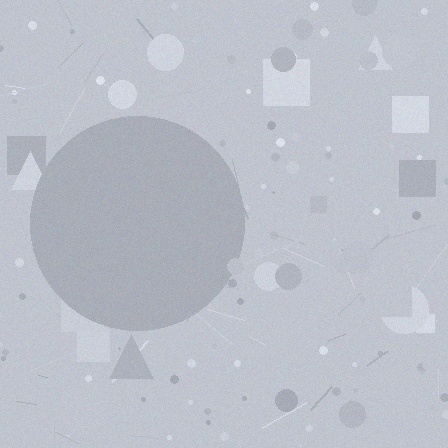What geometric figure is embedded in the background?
A circle is embedded in the background.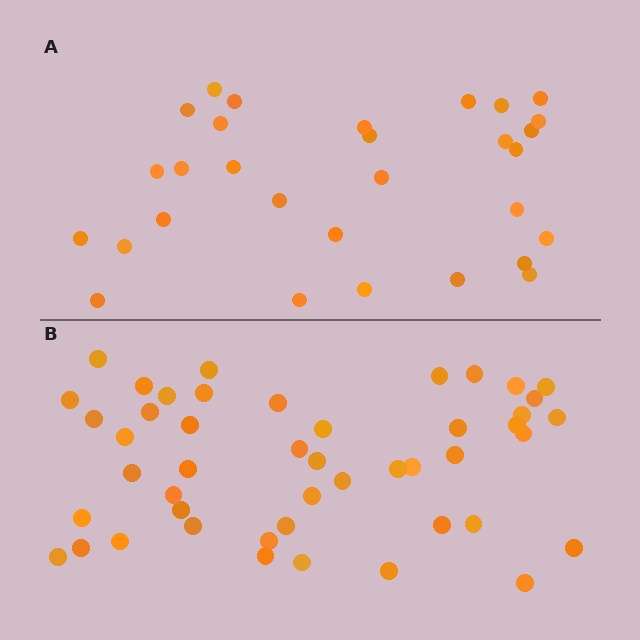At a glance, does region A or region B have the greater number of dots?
Region B (the bottom region) has more dots.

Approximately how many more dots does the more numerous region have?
Region B has approximately 15 more dots than region A.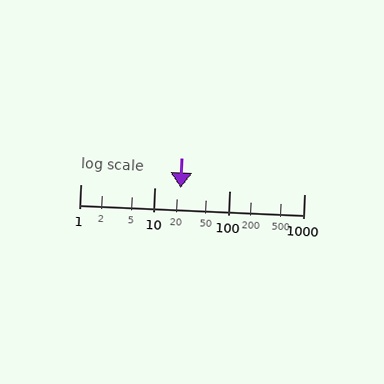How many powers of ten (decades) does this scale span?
The scale spans 3 decades, from 1 to 1000.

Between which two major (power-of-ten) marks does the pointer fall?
The pointer is between 10 and 100.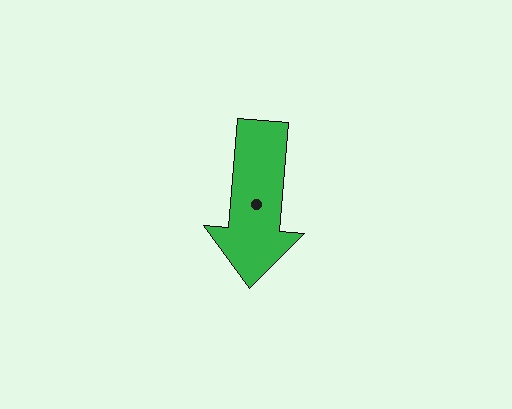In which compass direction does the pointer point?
South.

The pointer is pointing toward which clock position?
Roughly 6 o'clock.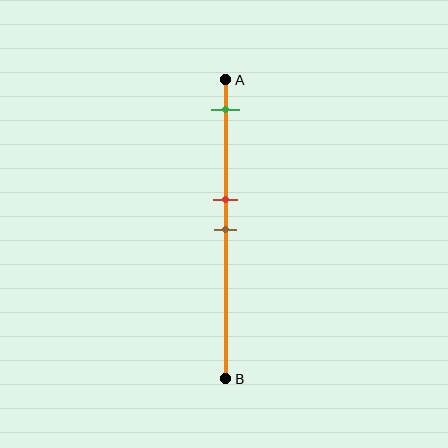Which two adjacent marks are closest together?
The red and brown marks are the closest adjacent pair.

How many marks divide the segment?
There are 3 marks dividing the segment.